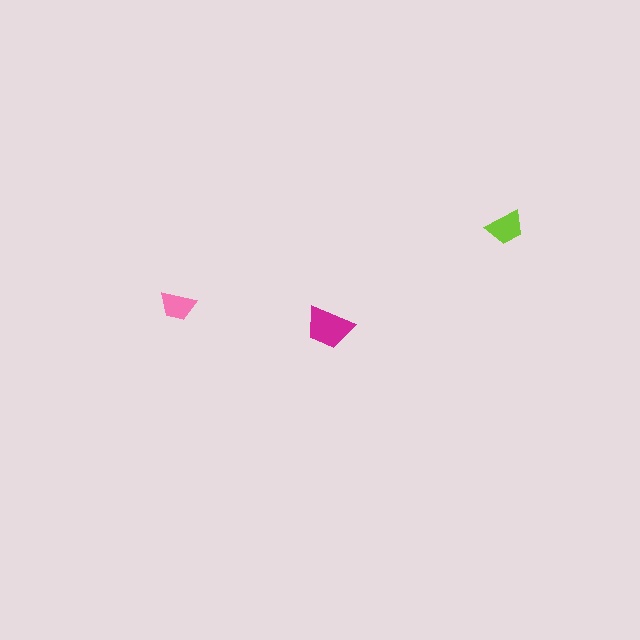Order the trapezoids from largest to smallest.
the magenta one, the lime one, the pink one.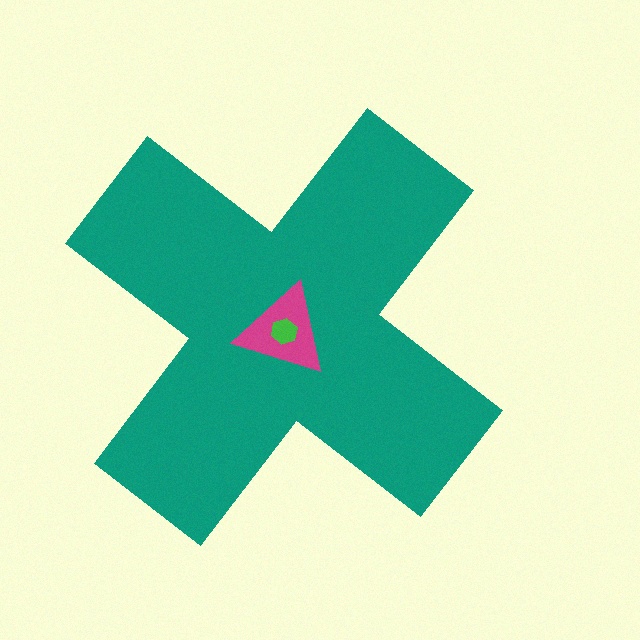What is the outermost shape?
The teal cross.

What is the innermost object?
The green hexagon.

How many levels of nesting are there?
3.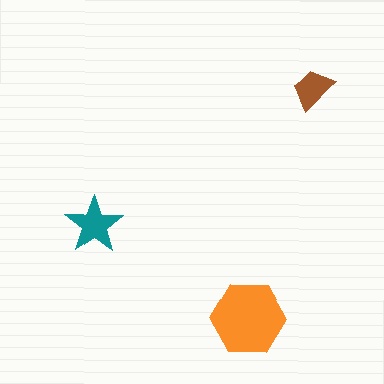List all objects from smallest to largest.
The brown trapezoid, the teal star, the orange hexagon.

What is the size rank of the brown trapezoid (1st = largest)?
3rd.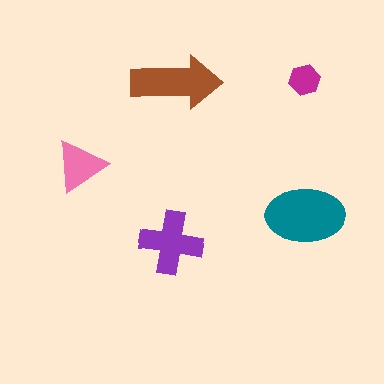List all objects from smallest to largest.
The magenta hexagon, the pink triangle, the purple cross, the brown arrow, the teal ellipse.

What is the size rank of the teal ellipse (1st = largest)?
1st.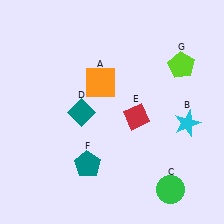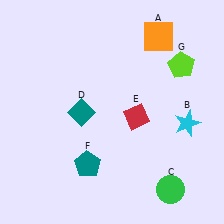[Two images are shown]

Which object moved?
The orange square (A) moved right.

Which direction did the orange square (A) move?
The orange square (A) moved right.